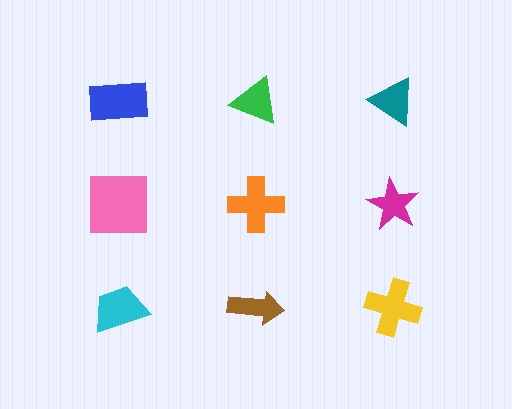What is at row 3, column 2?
A brown arrow.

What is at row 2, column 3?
A magenta star.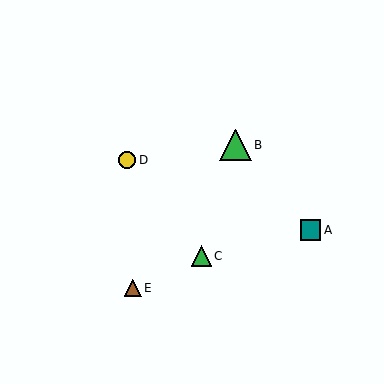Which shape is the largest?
The green triangle (labeled B) is the largest.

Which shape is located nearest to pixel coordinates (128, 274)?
The brown triangle (labeled E) at (133, 288) is nearest to that location.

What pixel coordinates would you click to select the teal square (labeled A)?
Click at (311, 230) to select the teal square A.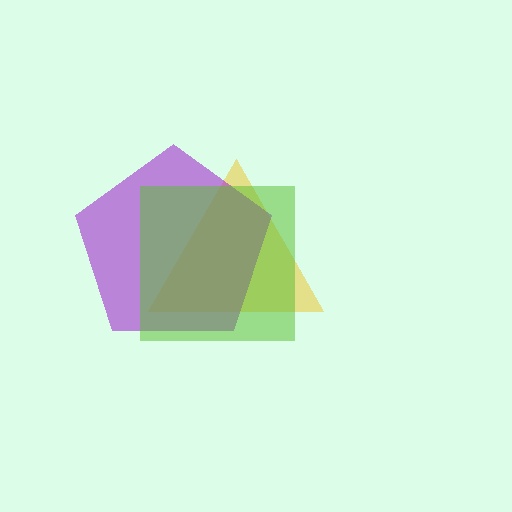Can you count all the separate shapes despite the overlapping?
Yes, there are 3 separate shapes.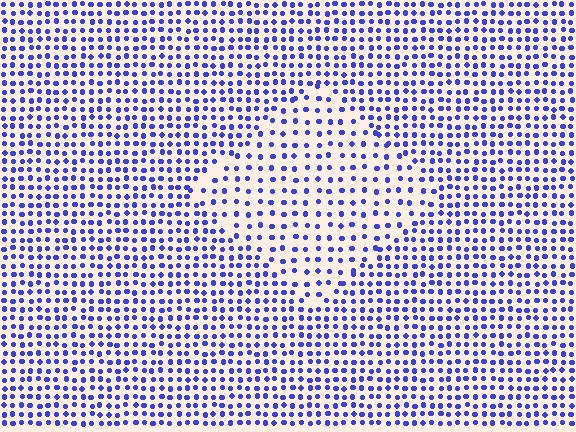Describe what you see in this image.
The image contains small blue elements arranged at two different densities. A diamond-shaped region is visible where the elements are less densely packed than the surrounding area.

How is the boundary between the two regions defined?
The boundary is defined by a change in element density (approximately 1.8x ratio). All elements are the same color, size, and shape.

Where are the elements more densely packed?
The elements are more densely packed outside the diamond boundary.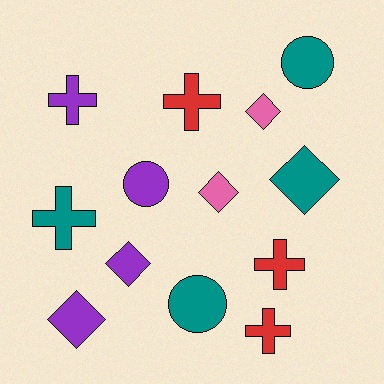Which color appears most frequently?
Purple, with 4 objects.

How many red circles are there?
There are no red circles.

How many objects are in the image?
There are 13 objects.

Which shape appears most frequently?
Cross, with 5 objects.